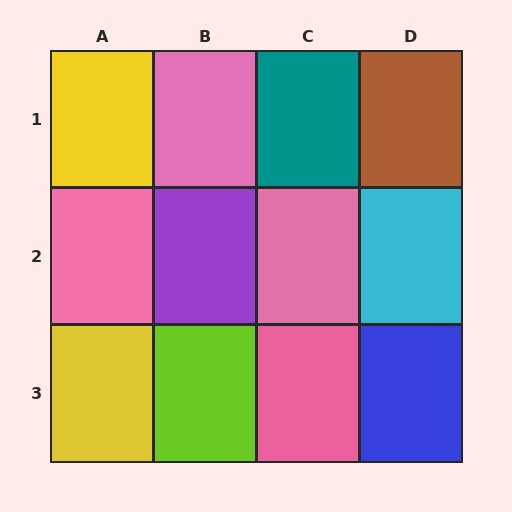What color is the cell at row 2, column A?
Pink.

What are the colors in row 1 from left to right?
Yellow, pink, teal, brown.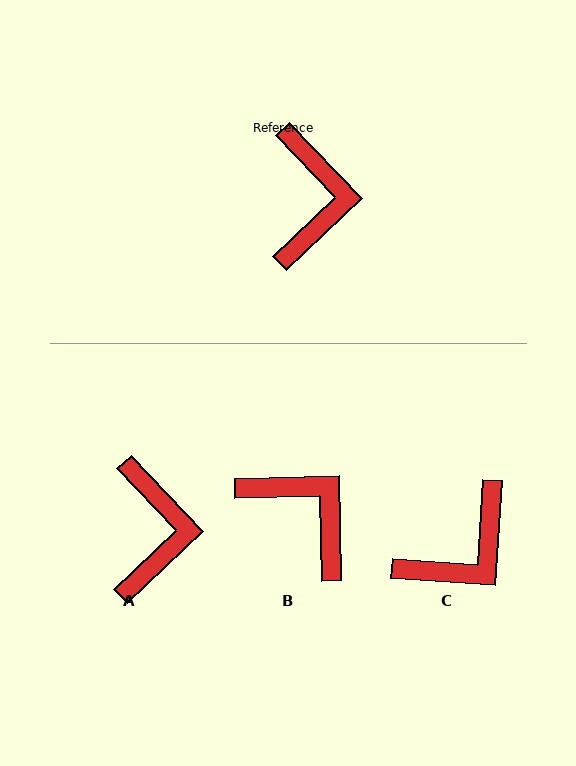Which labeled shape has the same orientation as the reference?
A.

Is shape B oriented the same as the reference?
No, it is off by about 48 degrees.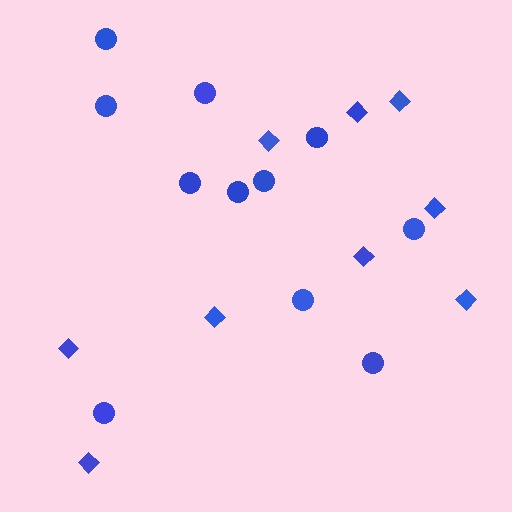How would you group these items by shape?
There are 2 groups: one group of diamonds (9) and one group of circles (11).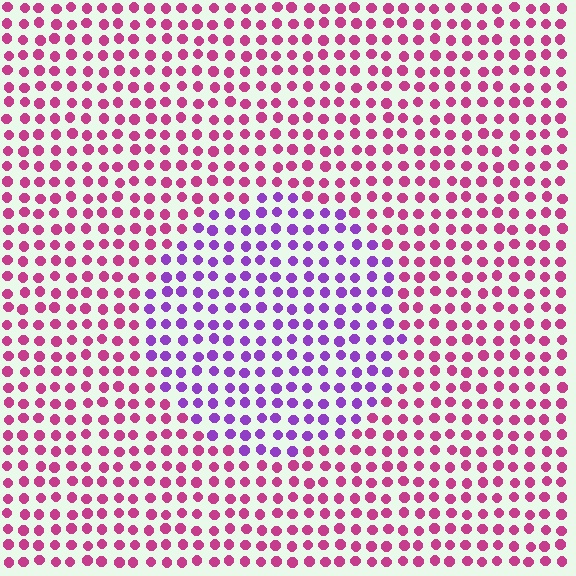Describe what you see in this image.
The image is filled with small magenta elements in a uniform arrangement. A circle-shaped region is visible where the elements are tinted to a slightly different hue, forming a subtle color boundary.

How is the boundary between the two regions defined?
The boundary is defined purely by a slight shift in hue (about 48 degrees). Spacing, size, and orientation are identical on both sides.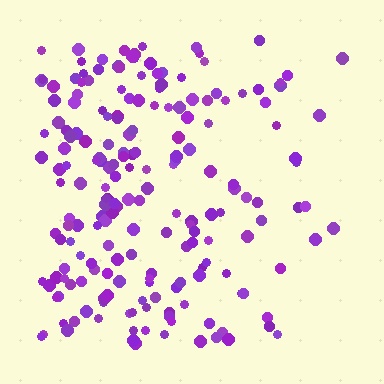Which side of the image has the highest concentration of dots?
The left.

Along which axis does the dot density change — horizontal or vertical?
Horizontal.